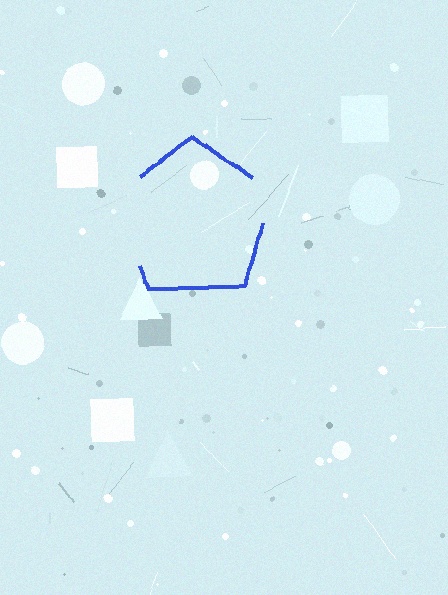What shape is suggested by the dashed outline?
The dashed outline suggests a pentagon.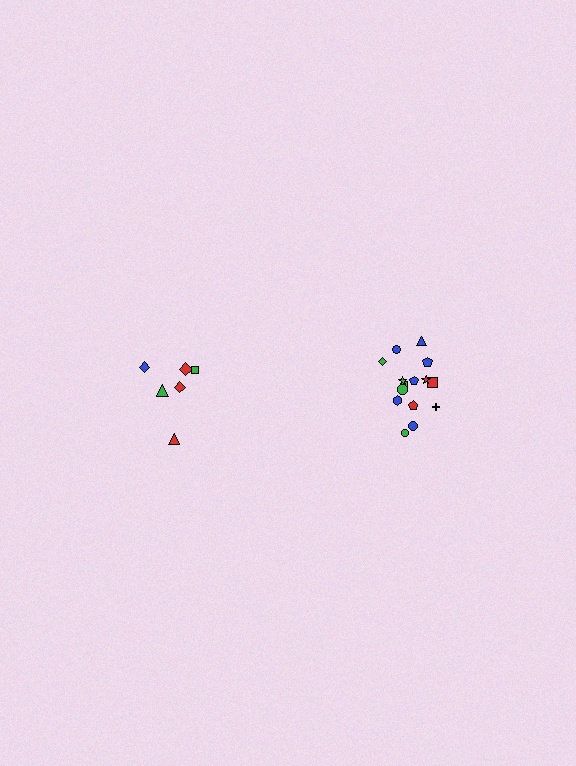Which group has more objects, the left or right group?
The right group.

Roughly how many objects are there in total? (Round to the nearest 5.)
Roughly 20 objects in total.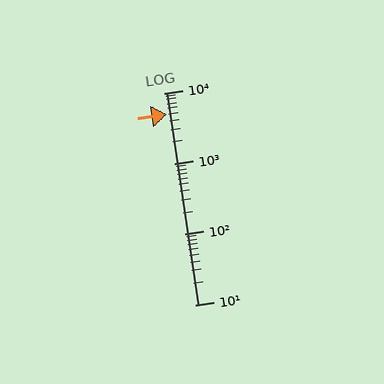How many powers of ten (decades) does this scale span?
The scale spans 3 decades, from 10 to 10000.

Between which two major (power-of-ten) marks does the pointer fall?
The pointer is between 1000 and 10000.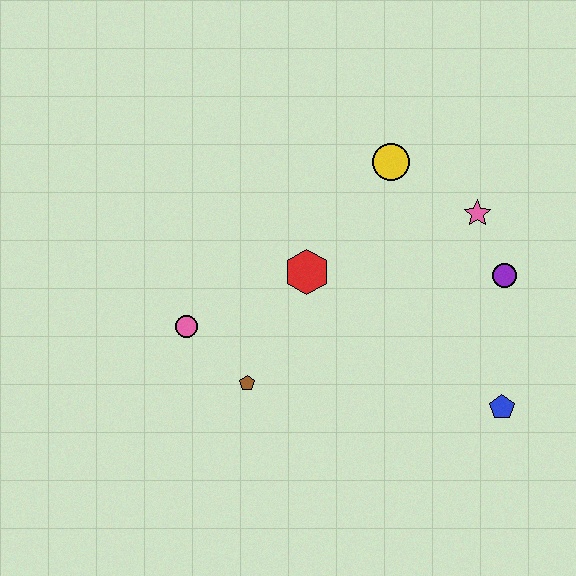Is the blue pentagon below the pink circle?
Yes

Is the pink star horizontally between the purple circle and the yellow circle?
Yes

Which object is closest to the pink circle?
The brown pentagon is closest to the pink circle.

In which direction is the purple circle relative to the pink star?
The purple circle is below the pink star.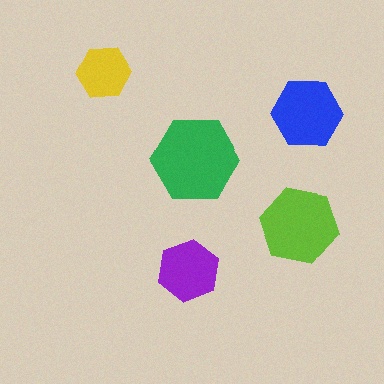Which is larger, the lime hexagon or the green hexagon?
The green one.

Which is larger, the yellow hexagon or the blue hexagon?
The blue one.